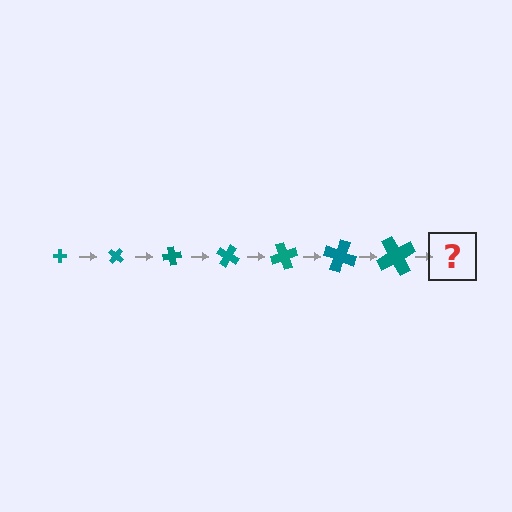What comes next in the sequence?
The next element should be a cross, larger than the previous one and rotated 280 degrees from the start.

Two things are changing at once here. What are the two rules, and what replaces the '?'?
The two rules are that the cross grows larger each step and it rotates 40 degrees each step. The '?' should be a cross, larger than the previous one and rotated 280 degrees from the start.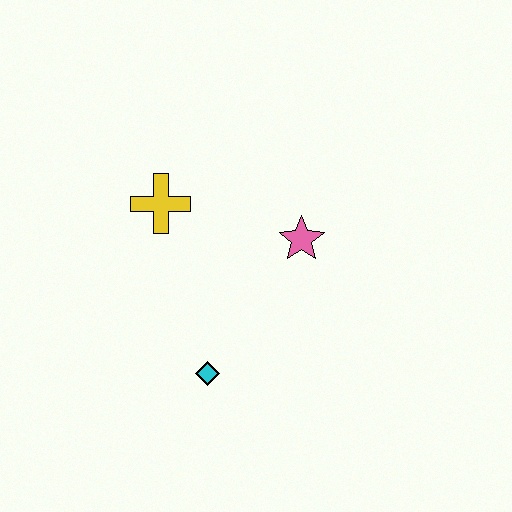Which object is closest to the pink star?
The yellow cross is closest to the pink star.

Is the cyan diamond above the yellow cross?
No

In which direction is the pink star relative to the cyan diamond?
The pink star is above the cyan diamond.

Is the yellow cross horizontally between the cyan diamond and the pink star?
No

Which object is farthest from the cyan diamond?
The yellow cross is farthest from the cyan diamond.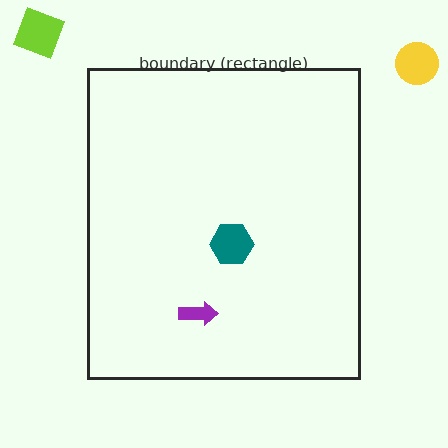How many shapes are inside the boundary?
2 inside, 2 outside.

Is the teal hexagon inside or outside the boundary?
Inside.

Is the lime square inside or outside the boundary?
Outside.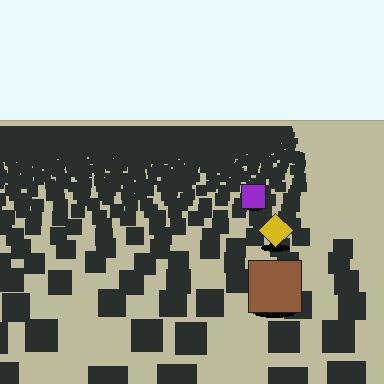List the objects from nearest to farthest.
From nearest to farthest: the brown square, the yellow diamond, the purple square.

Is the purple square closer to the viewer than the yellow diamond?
No. The yellow diamond is closer — you can tell from the texture gradient: the ground texture is coarser near it.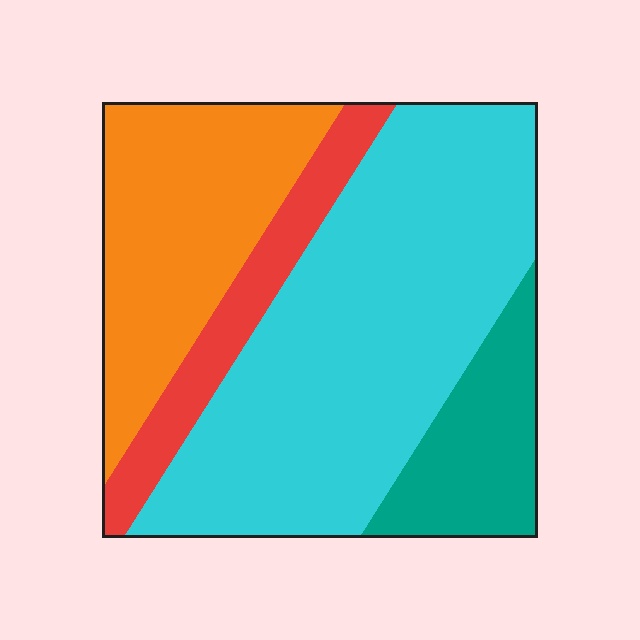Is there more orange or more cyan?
Cyan.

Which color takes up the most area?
Cyan, at roughly 50%.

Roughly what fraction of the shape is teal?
Teal takes up about one eighth (1/8) of the shape.